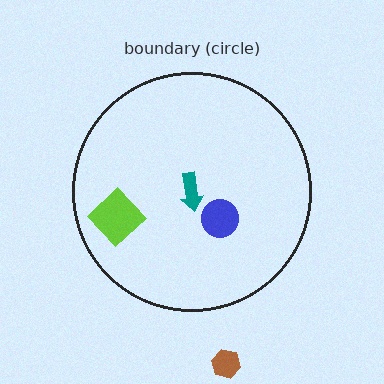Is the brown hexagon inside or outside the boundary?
Outside.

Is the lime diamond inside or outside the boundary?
Inside.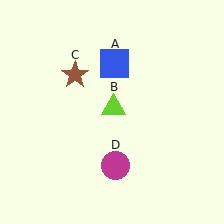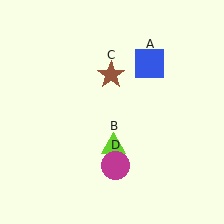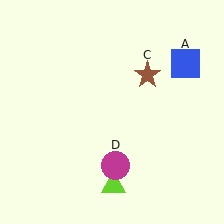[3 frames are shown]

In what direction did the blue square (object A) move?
The blue square (object A) moved right.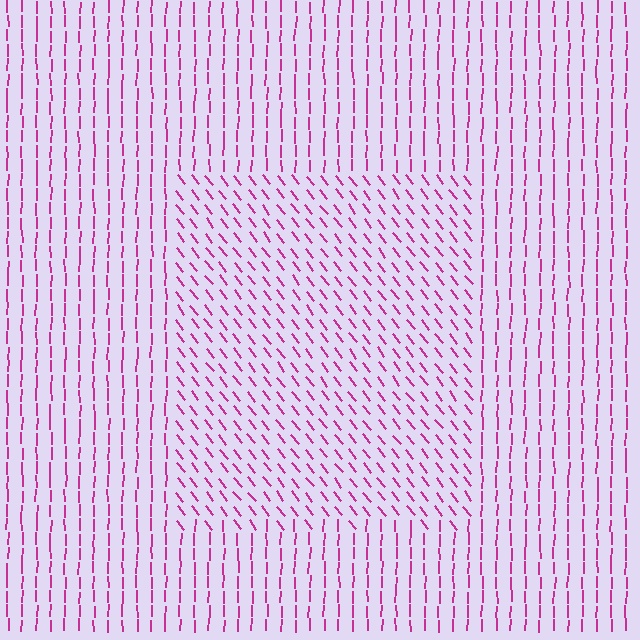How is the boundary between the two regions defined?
The boundary is defined purely by a change in line orientation (approximately 39 degrees difference). All lines are the same color and thickness.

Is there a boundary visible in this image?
Yes, there is a texture boundary formed by a change in line orientation.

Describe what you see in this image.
The image is filled with small magenta line segments. A rectangle region in the image has lines oriented differently from the surrounding lines, creating a visible texture boundary.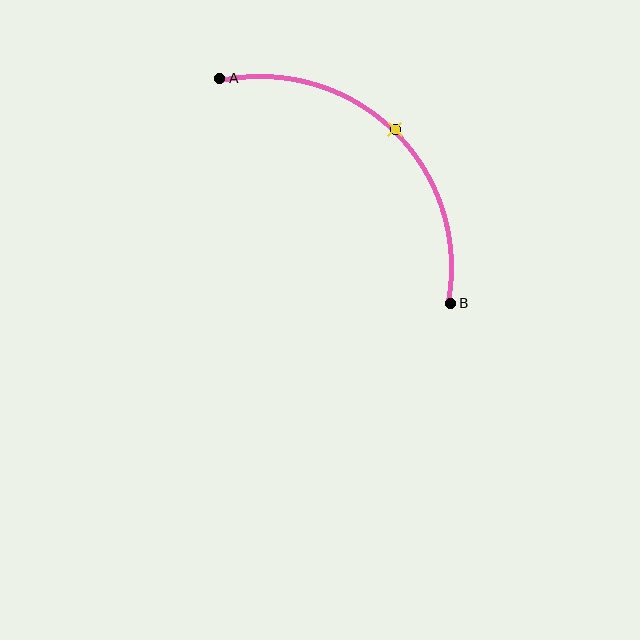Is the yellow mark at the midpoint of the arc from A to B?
Yes. The yellow mark lies on the arc at equal arc-length from both A and B — it is the arc midpoint.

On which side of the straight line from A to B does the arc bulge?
The arc bulges above and to the right of the straight line connecting A and B.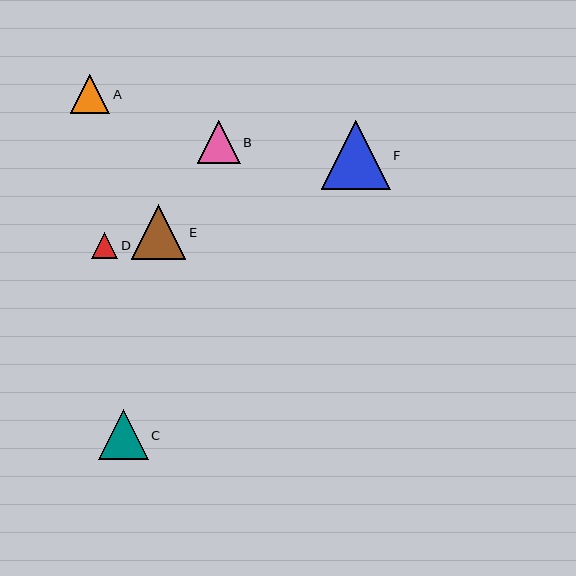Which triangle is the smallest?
Triangle D is the smallest with a size of approximately 26 pixels.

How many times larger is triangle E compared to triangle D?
Triangle E is approximately 2.1 times the size of triangle D.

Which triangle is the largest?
Triangle F is the largest with a size of approximately 69 pixels.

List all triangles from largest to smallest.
From largest to smallest: F, E, C, B, A, D.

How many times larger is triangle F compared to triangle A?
Triangle F is approximately 1.7 times the size of triangle A.